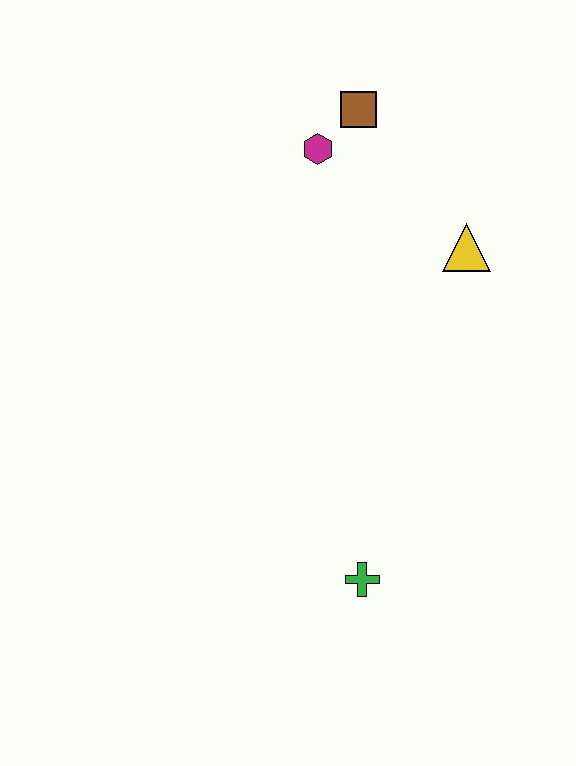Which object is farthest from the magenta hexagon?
The green cross is farthest from the magenta hexagon.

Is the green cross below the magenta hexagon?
Yes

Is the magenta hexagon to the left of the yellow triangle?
Yes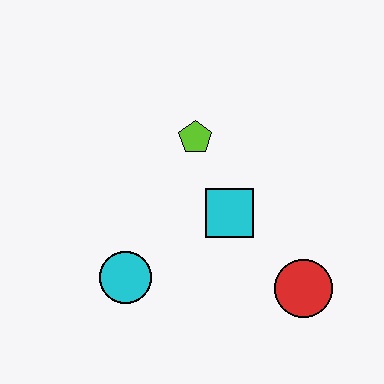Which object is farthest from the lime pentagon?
The red circle is farthest from the lime pentagon.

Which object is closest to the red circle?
The cyan square is closest to the red circle.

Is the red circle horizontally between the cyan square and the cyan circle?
No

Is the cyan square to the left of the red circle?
Yes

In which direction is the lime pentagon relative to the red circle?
The lime pentagon is above the red circle.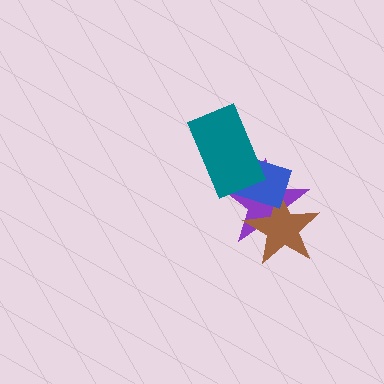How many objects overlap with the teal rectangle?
2 objects overlap with the teal rectangle.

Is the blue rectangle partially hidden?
Yes, it is partially covered by another shape.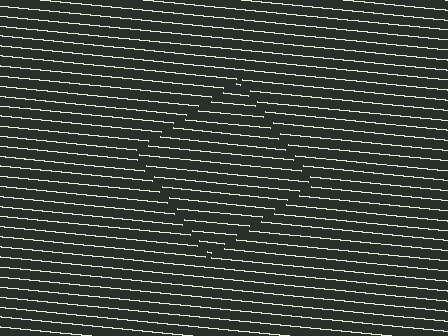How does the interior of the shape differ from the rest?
The interior of the shape contains the same grating, shifted by half a period — the contour is defined by the phase discontinuity where line-ends from the inner and outer gratings abut.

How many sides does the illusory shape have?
4 sides — the line-ends trace a square.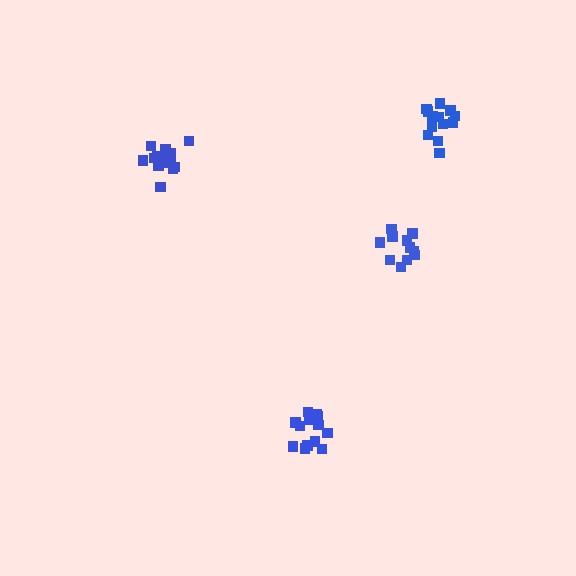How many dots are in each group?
Group 1: 15 dots, Group 2: 14 dots, Group 3: 13 dots, Group 4: 11 dots (53 total).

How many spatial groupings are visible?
There are 4 spatial groupings.